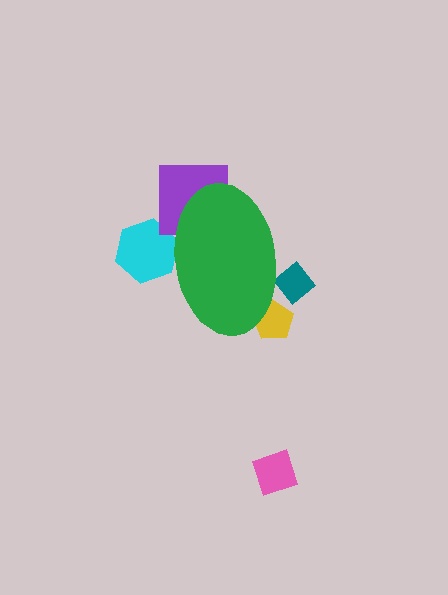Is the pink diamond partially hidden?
No, the pink diamond is fully visible.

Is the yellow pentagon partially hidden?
Yes, the yellow pentagon is partially hidden behind the green ellipse.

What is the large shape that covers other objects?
A green ellipse.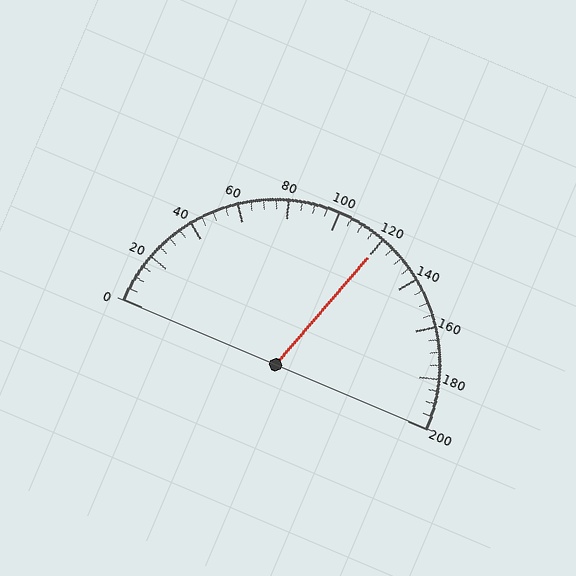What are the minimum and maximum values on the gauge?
The gauge ranges from 0 to 200.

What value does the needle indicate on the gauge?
The needle indicates approximately 120.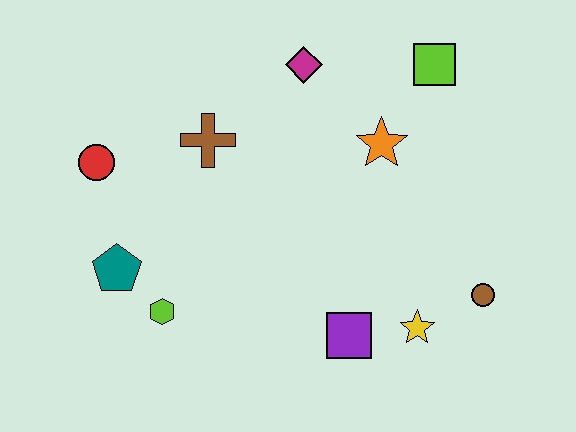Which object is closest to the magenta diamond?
The orange star is closest to the magenta diamond.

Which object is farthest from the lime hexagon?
The lime square is farthest from the lime hexagon.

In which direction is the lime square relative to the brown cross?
The lime square is to the right of the brown cross.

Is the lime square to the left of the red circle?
No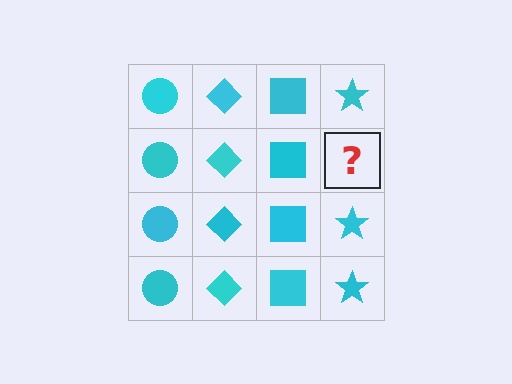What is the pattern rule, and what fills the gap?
The rule is that each column has a consistent shape. The gap should be filled with a cyan star.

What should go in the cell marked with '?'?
The missing cell should contain a cyan star.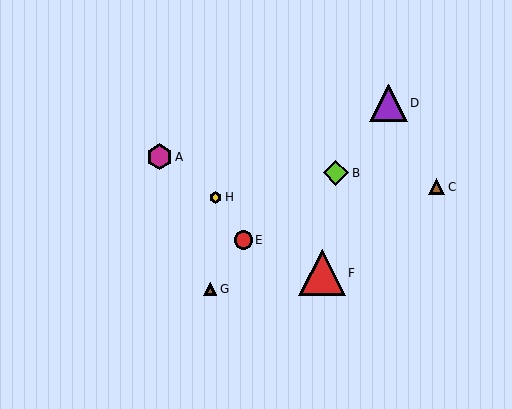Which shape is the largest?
The red triangle (labeled F) is the largest.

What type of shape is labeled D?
Shape D is a purple triangle.